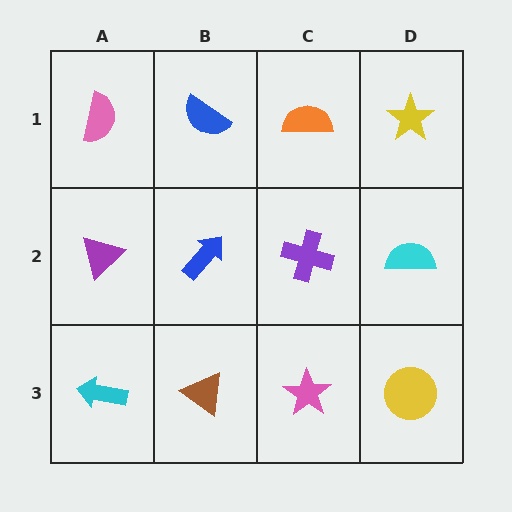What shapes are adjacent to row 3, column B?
A blue arrow (row 2, column B), a cyan arrow (row 3, column A), a pink star (row 3, column C).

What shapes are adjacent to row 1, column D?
A cyan semicircle (row 2, column D), an orange semicircle (row 1, column C).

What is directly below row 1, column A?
A purple triangle.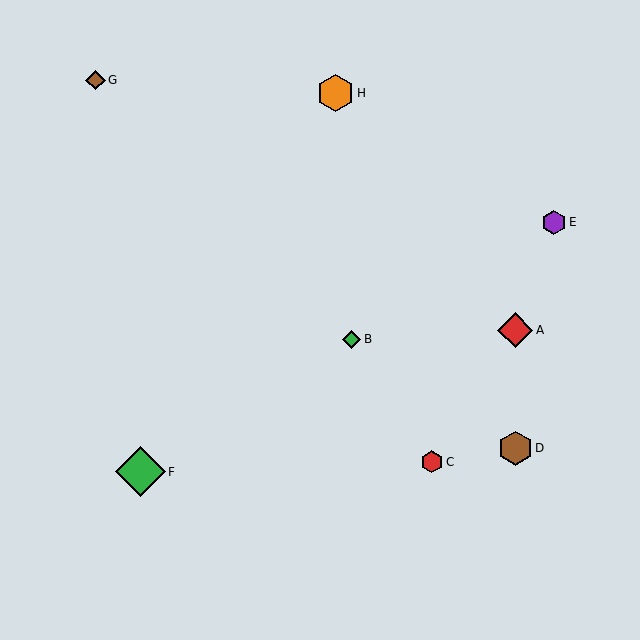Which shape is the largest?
The green diamond (labeled F) is the largest.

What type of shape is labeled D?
Shape D is a brown hexagon.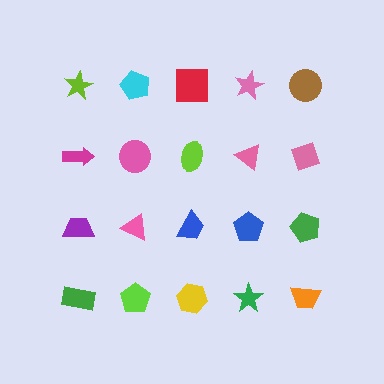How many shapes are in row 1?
5 shapes.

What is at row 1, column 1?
A lime star.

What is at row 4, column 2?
A lime pentagon.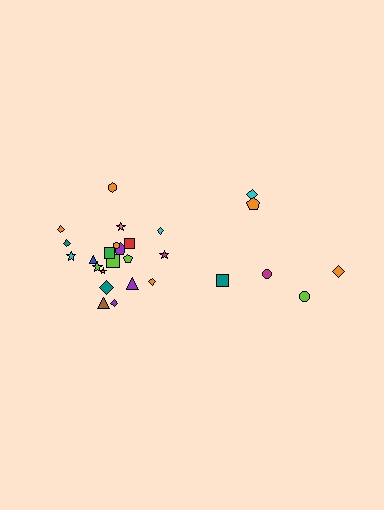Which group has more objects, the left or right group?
The left group.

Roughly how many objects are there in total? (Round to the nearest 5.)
Roughly 30 objects in total.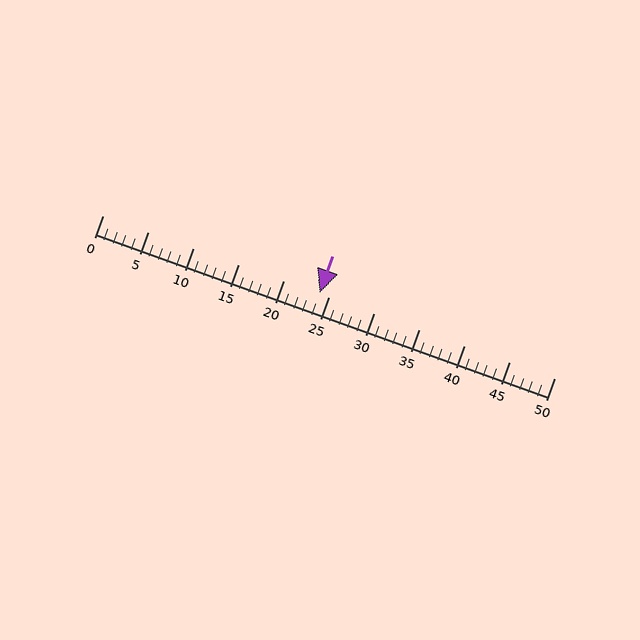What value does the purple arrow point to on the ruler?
The purple arrow points to approximately 24.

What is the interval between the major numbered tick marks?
The major tick marks are spaced 5 units apart.